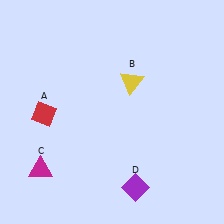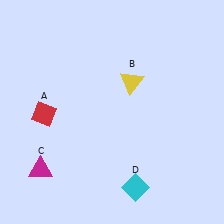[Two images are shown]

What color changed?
The diamond (D) changed from purple in Image 1 to cyan in Image 2.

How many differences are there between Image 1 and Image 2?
There is 1 difference between the two images.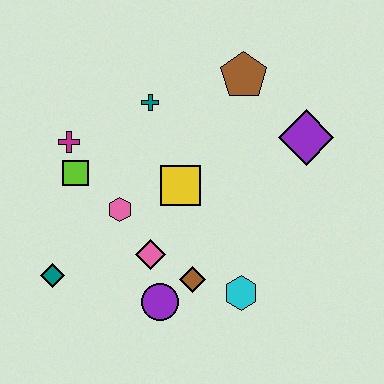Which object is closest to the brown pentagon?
The purple diamond is closest to the brown pentagon.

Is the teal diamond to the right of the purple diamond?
No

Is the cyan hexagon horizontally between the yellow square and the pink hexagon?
No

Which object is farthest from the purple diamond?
The teal diamond is farthest from the purple diamond.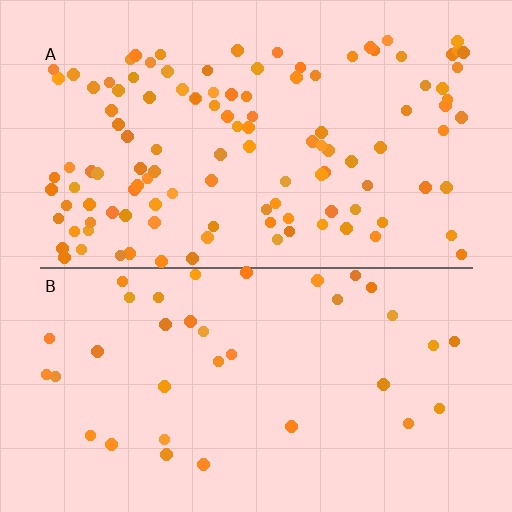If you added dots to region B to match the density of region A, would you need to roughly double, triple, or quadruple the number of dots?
Approximately triple.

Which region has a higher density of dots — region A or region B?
A (the top).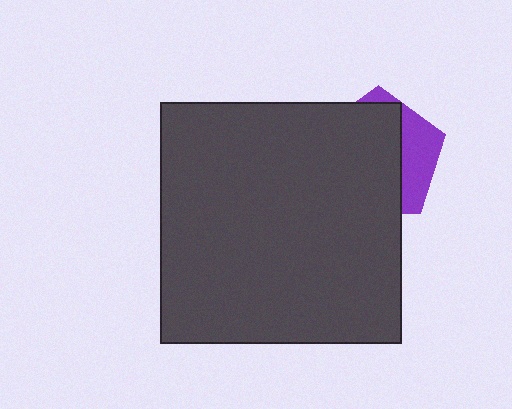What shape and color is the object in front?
The object in front is a dark gray square.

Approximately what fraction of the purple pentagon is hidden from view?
Roughly 70% of the purple pentagon is hidden behind the dark gray square.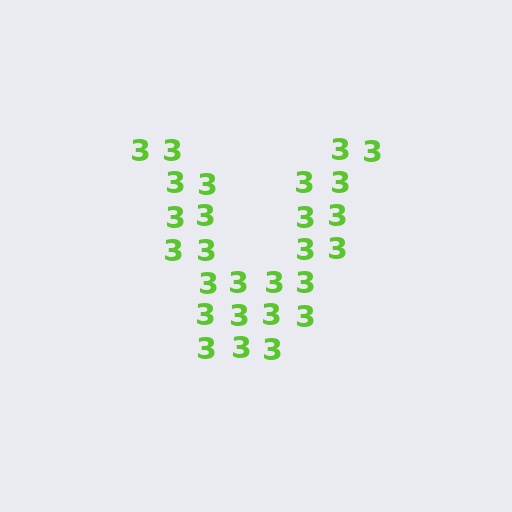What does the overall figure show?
The overall figure shows the letter V.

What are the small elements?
The small elements are digit 3's.